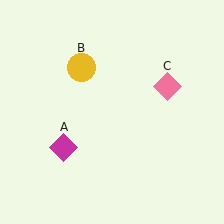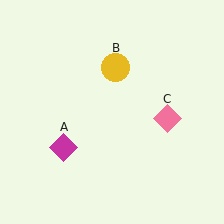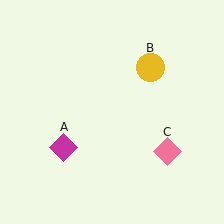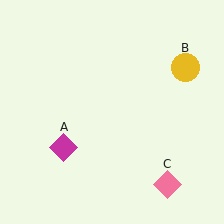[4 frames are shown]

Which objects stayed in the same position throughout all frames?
Magenta diamond (object A) remained stationary.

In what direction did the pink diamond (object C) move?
The pink diamond (object C) moved down.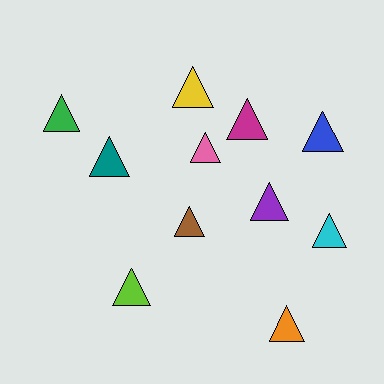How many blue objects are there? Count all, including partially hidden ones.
There is 1 blue object.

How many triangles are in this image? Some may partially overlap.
There are 11 triangles.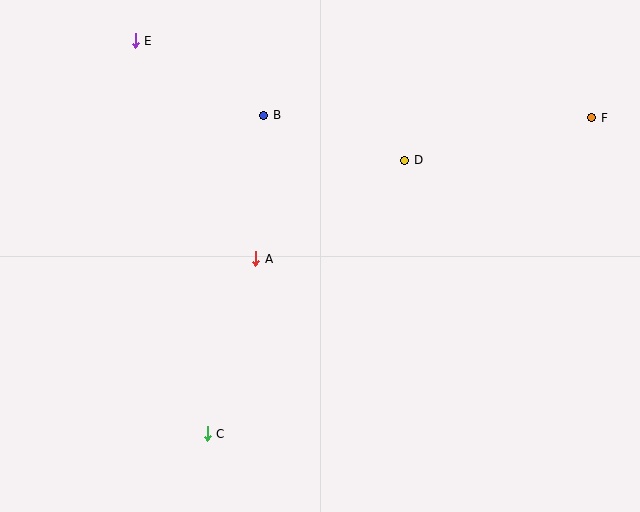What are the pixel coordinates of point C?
Point C is at (207, 434).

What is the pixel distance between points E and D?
The distance between E and D is 294 pixels.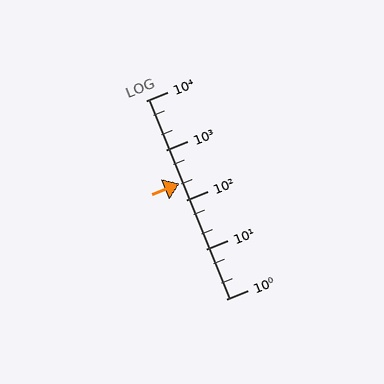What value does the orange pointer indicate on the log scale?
The pointer indicates approximately 210.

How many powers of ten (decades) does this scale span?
The scale spans 4 decades, from 1 to 10000.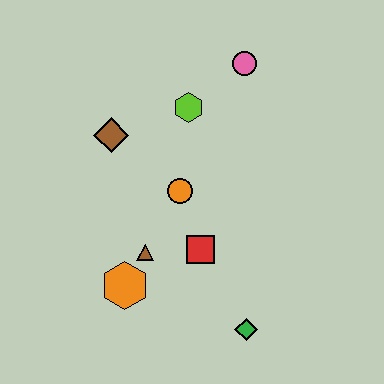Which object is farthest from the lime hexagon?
The green diamond is farthest from the lime hexagon.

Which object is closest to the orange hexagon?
The brown triangle is closest to the orange hexagon.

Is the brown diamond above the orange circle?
Yes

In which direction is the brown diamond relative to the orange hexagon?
The brown diamond is above the orange hexagon.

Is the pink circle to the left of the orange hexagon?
No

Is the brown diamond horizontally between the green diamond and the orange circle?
No